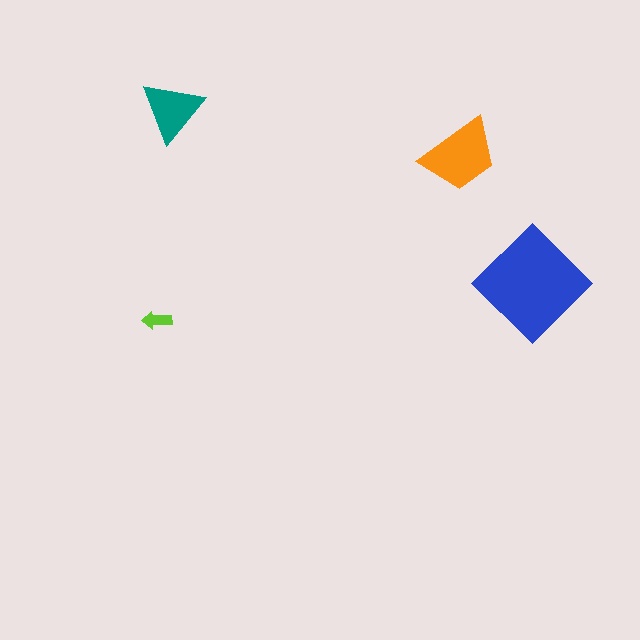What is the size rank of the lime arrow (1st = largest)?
4th.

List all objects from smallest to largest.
The lime arrow, the teal triangle, the orange trapezoid, the blue diamond.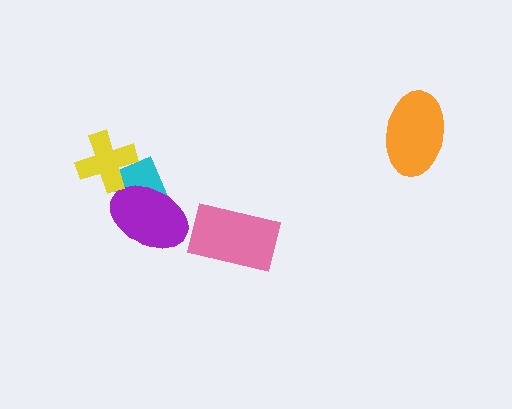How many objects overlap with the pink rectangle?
0 objects overlap with the pink rectangle.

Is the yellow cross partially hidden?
No, no other shape covers it.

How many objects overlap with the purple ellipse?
1 object overlaps with the purple ellipse.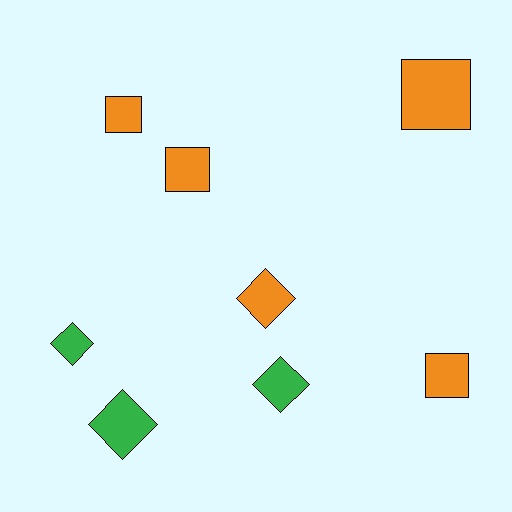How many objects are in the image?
There are 8 objects.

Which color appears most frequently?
Orange, with 5 objects.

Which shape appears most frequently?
Square, with 4 objects.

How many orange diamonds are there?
There is 1 orange diamond.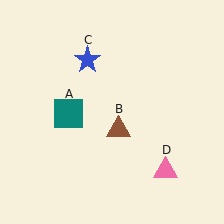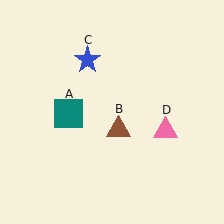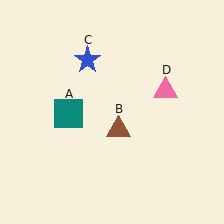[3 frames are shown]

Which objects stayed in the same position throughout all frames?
Teal square (object A) and brown triangle (object B) and blue star (object C) remained stationary.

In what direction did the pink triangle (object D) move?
The pink triangle (object D) moved up.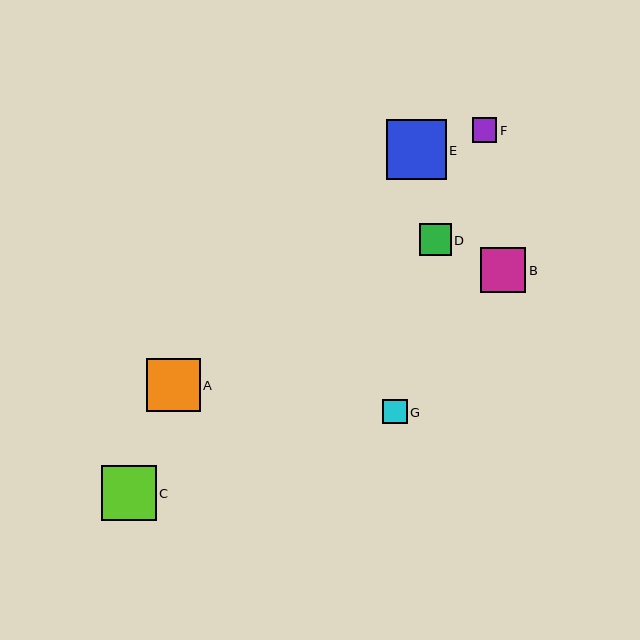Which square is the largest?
Square E is the largest with a size of approximately 60 pixels.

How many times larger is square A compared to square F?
Square A is approximately 2.2 times the size of square F.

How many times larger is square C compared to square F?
Square C is approximately 2.2 times the size of square F.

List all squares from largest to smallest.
From largest to smallest: E, C, A, B, D, F, G.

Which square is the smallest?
Square G is the smallest with a size of approximately 25 pixels.